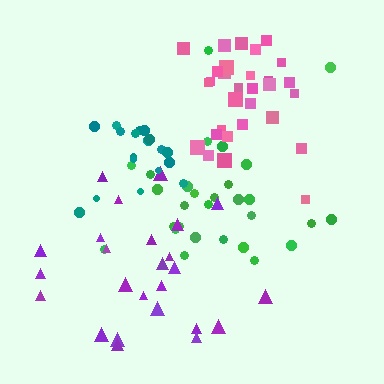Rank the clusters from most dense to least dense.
teal, pink, green, purple.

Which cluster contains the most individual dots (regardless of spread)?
Pink (30).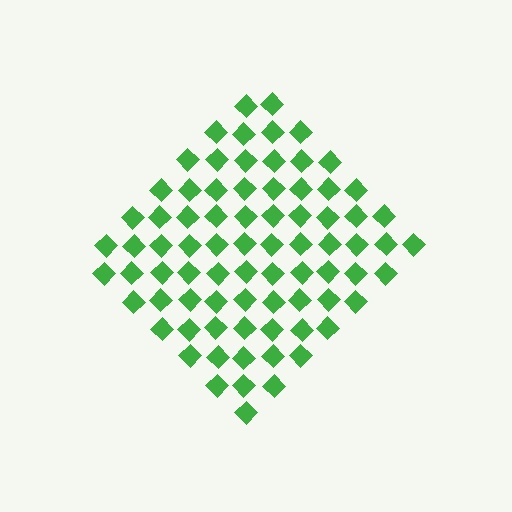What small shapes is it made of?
It is made of small diamonds.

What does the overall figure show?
The overall figure shows a diamond.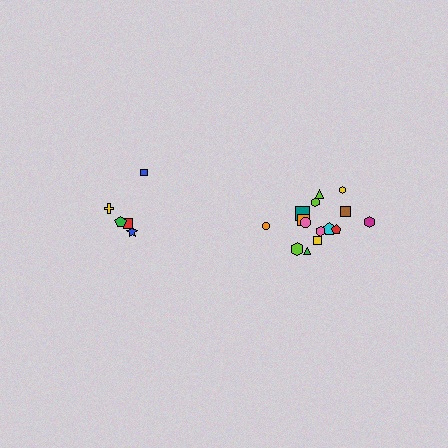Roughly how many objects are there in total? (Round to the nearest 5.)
Roughly 20 objects in total.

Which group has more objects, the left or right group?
The right group.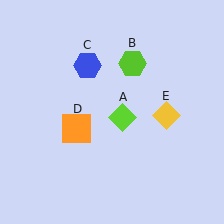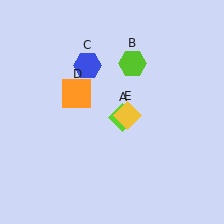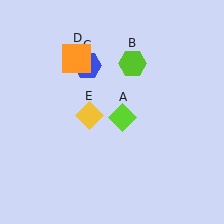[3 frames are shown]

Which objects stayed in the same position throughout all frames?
Lime diamond (object A) and lime hexagon (object B) and blue hexagon (object C) remained stationary.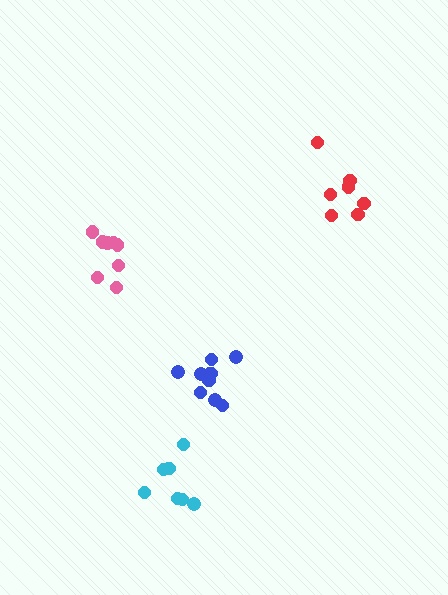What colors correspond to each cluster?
The clusters are colored: cyan, pink, blue, red.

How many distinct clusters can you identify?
There are 4 distinct clusters.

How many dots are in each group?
Group 1: 7 dots, Group 2: 8 dots, Group 3: 10 dots, Group 4: 7 dots (32 total).